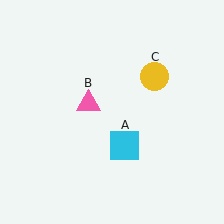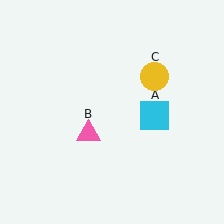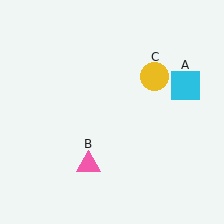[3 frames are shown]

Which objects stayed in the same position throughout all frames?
Yellow circle (object C) remained stationary.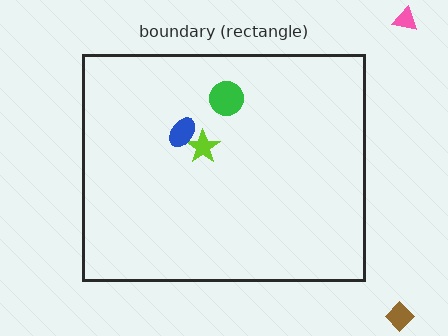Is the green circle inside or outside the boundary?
Inside.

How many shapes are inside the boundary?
3 inside, 2 outside.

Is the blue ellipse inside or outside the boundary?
Inside.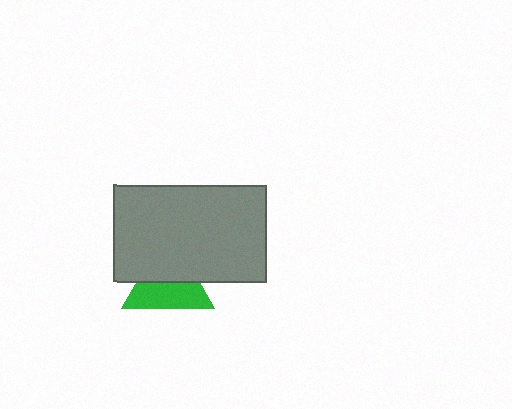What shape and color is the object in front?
The object in front is a gray rectangle.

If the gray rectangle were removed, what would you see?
You would see the complete green triangle.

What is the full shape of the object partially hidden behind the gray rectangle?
The partially hidden object is a green triangle.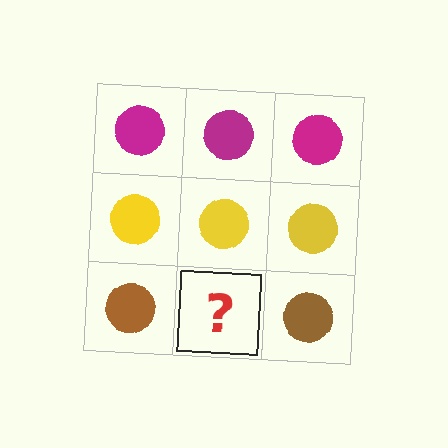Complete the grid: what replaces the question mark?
The question mark should be replaced with a brown circle.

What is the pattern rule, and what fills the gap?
The rule is that each row has a consistent color. The gap should be filled with a brown circle.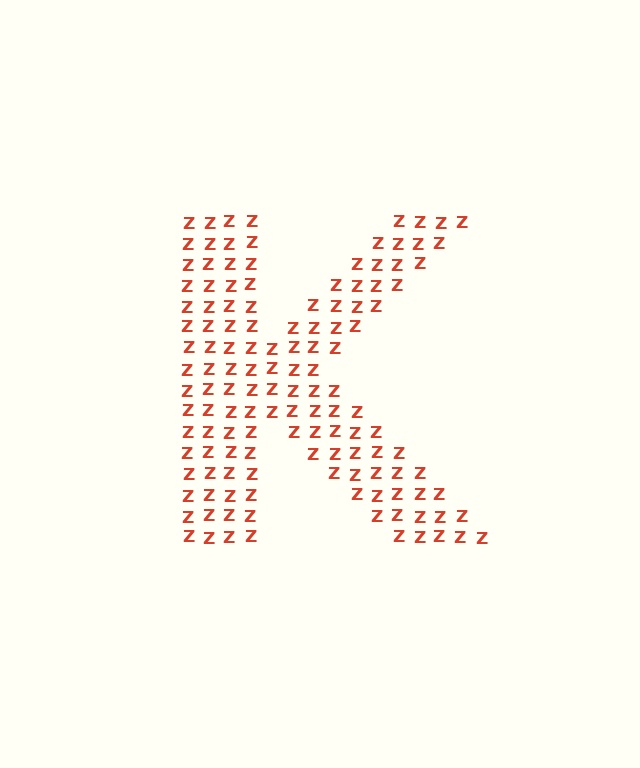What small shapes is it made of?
It is made of small letter Z's.